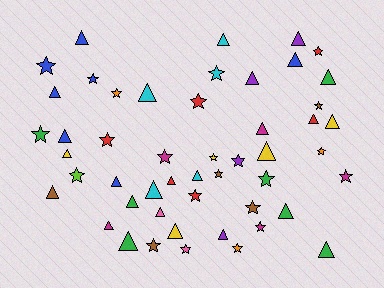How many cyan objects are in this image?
There are 5 cyan objects.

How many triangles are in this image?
There are 27 triangles.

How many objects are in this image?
There are 50 objects.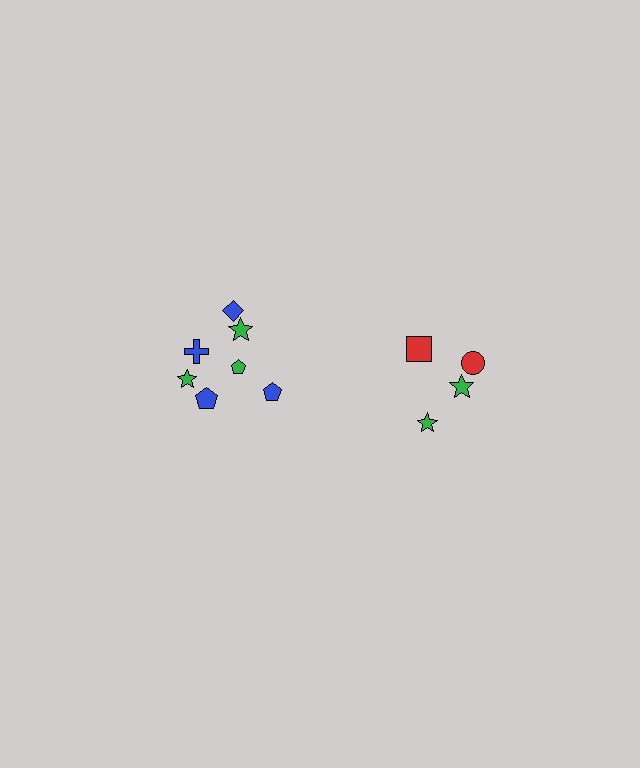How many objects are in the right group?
There are 4 objects.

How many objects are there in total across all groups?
There are 11 objects.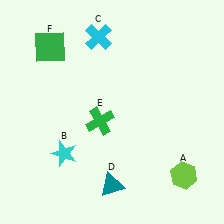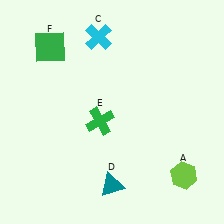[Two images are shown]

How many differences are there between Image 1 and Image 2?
There is 1 difference between the two images.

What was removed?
The cyan star (B) was removed in Image 2.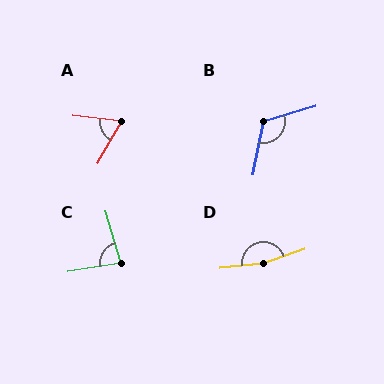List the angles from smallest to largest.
A (66°), C (82°), B (118°), D (167°).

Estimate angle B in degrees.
Approximately 118 degrees.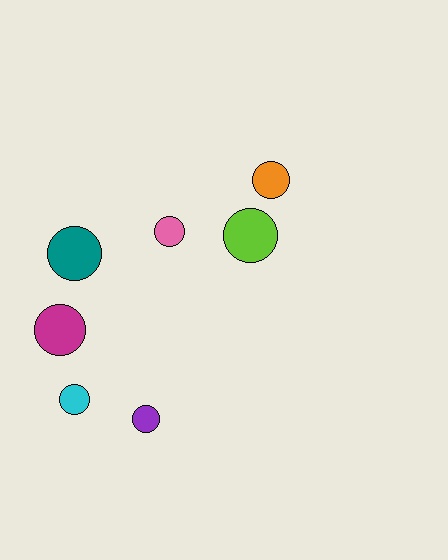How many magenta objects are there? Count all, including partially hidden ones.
There is 1 magenta object.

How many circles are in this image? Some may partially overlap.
There are 7 circles.